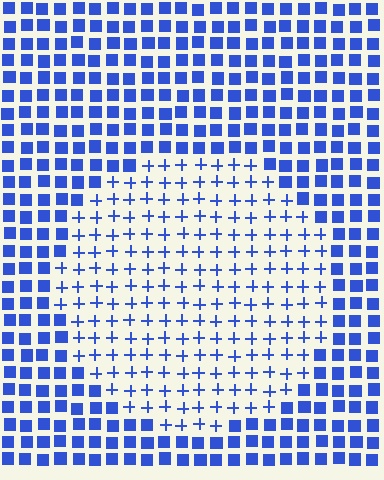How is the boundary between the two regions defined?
The boundary is defined by a change in element shape: plus signs inside vs. squares outside. All elements share the same color and spacing.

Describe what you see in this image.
The image is filled with small blue elements arranged in a uniform grid. A circle-shaped region contains plus signs, while the surrounding area contains squares. The boundary is defined purely by the change in element shape.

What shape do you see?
I see a circle.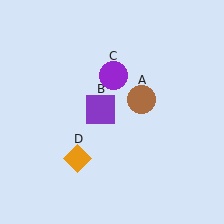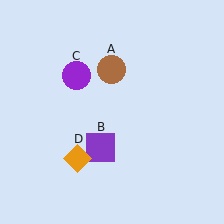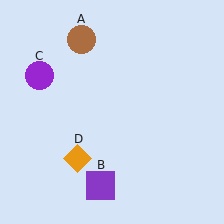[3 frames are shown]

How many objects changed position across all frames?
3 objects changed position: brown circle (object A), purple square (object B), purple circle (object C).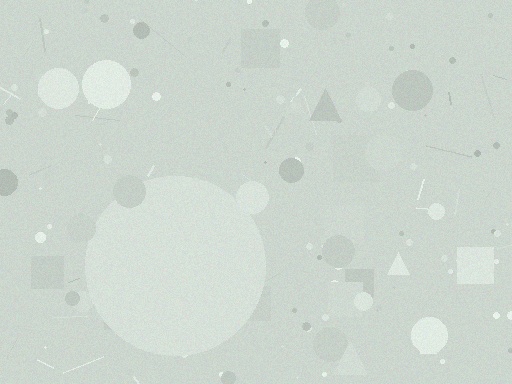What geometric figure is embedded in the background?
A circle is embedded in the background.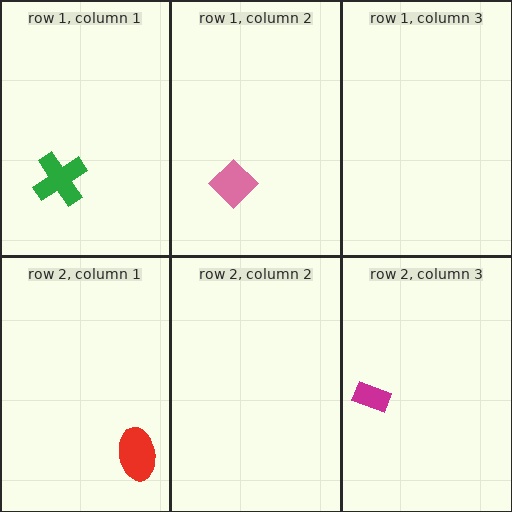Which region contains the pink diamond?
The row 1, column 2 region.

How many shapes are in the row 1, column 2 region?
1.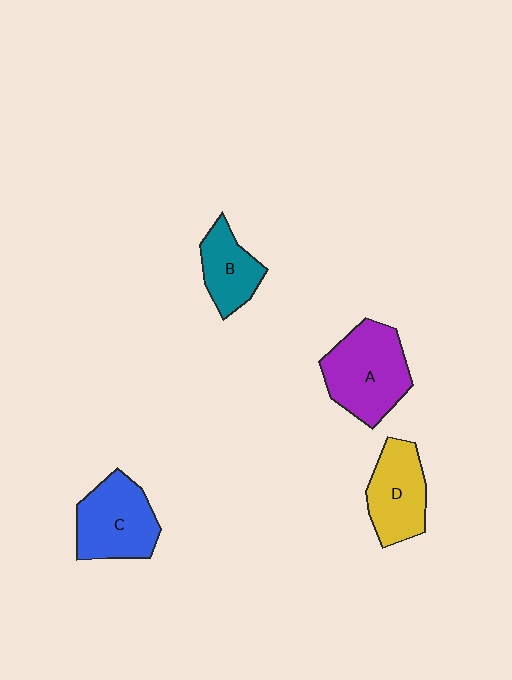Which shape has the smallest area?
Shape B (teal).